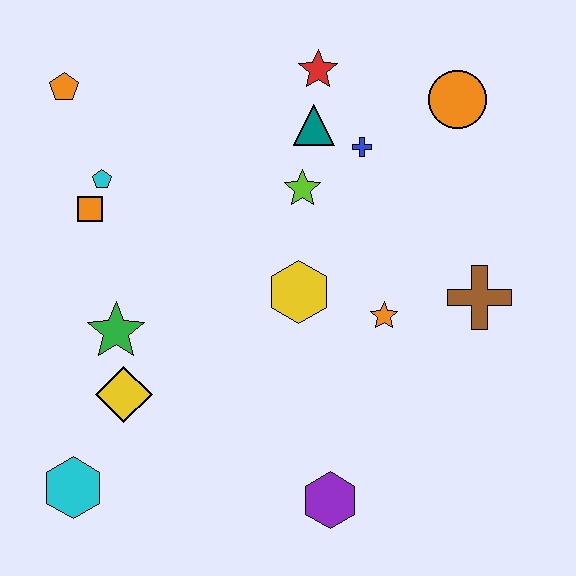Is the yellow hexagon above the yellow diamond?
Yes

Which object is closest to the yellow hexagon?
The orange star is closest to the yellow hexagon.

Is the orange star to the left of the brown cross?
Yes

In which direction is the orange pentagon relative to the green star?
The orange pentagon is above the green star.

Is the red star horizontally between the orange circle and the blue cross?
No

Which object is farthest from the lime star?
The cyan hexagon is farthest from the lime star.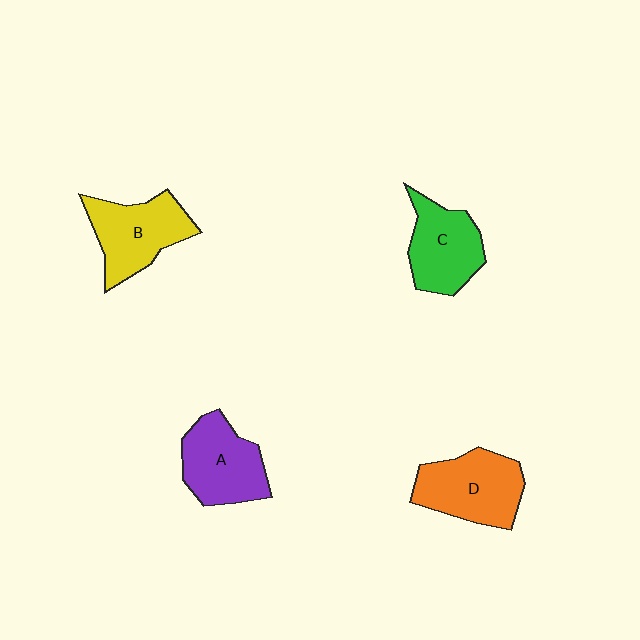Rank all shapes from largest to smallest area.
From largest to smallest: D (orange), B (yellow), A (purple), C (green).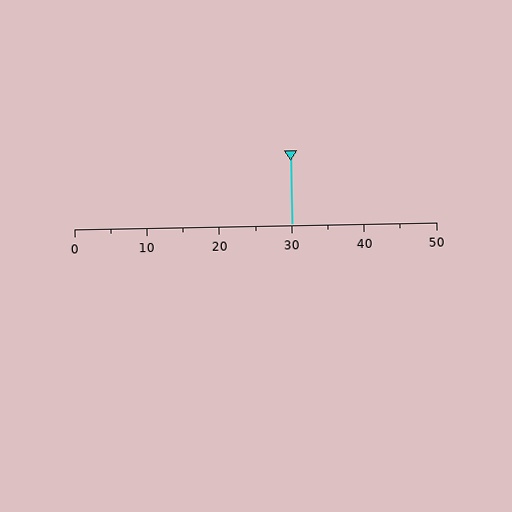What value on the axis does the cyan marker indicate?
The marker indicates approximately 30.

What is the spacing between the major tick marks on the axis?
The major ticks are spaced 10 apart.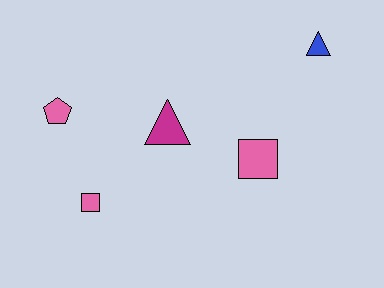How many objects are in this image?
There are 5 objects.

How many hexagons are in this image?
There are no hexagons.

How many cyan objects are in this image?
There are no cyan objects.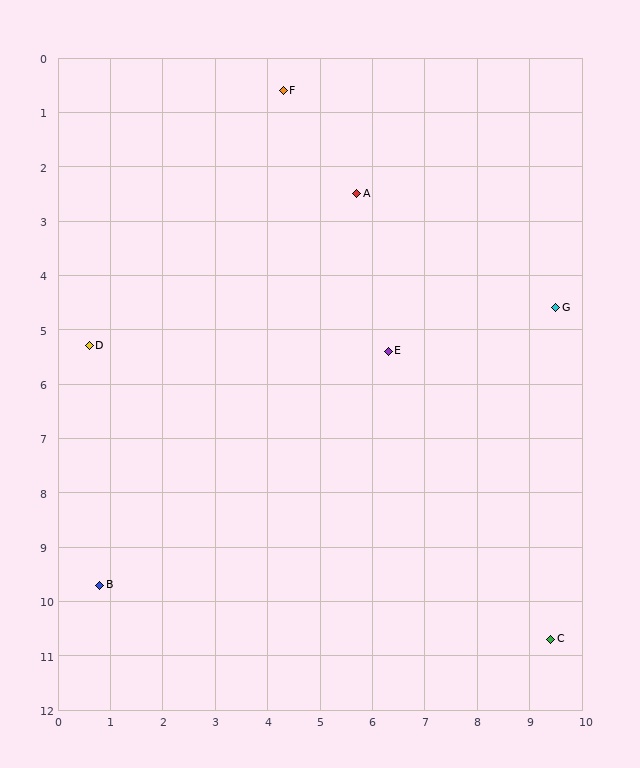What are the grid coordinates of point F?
Point F is at approximately (4.3, 0.6).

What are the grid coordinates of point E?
Point E is at approximately (6.3, 5.4).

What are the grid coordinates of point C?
Point C is at approximately (9.4, 10.7).